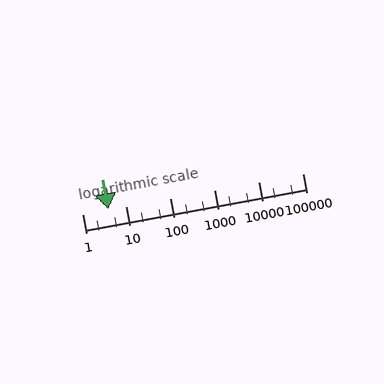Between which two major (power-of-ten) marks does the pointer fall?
The pointer is between 1 and 10.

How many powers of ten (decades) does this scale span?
The scale spans 5 decades, from 1 to 100000.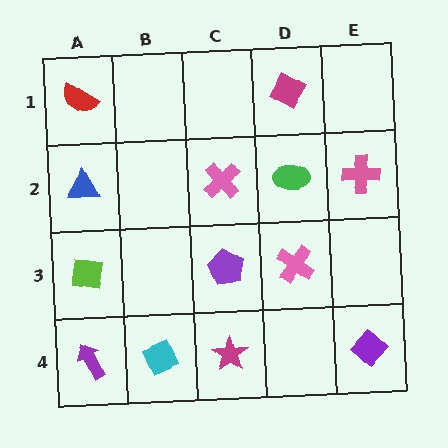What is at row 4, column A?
A purple arrow.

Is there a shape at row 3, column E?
No, that cell is empty.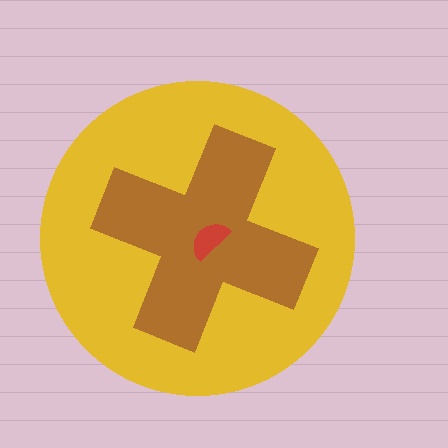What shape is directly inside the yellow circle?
The brown cross.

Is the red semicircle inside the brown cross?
Yes.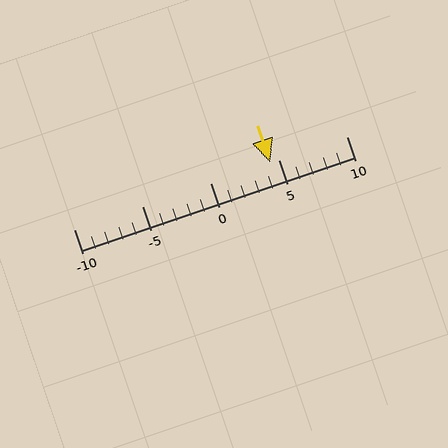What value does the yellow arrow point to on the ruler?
The yellow arrow points to approximately 4.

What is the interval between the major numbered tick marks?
The major tick marks are spaced 5 units apart.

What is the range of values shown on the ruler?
The ruler shows values from -10 to 10.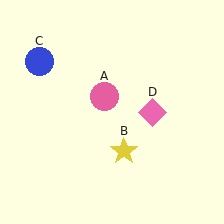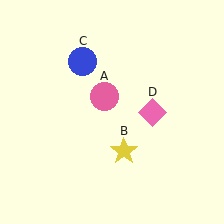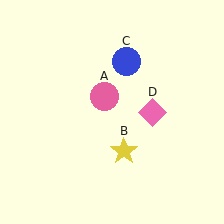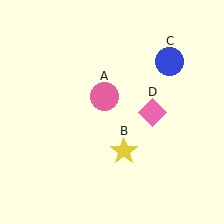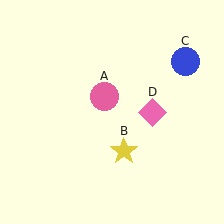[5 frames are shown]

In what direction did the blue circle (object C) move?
The blue circle (object C) moved right.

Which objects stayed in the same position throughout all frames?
Pink circle (object A) and yellow star (object B) and pink diamond (object D) remained stationary.